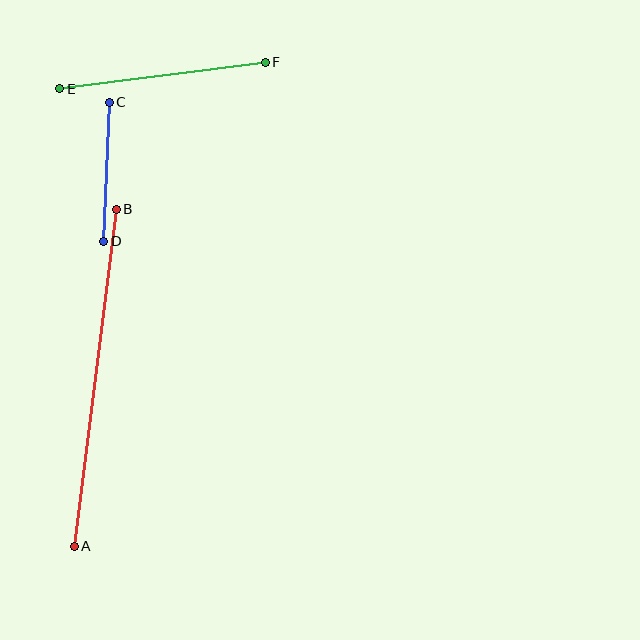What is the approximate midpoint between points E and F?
The midpoint is at approximately (162, 75) pixels.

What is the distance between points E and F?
The distance is approximately 207 pixels.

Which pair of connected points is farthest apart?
Points A and B are farthest apart.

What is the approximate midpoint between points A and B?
The midpoint is at approximately (95, 378) pixels.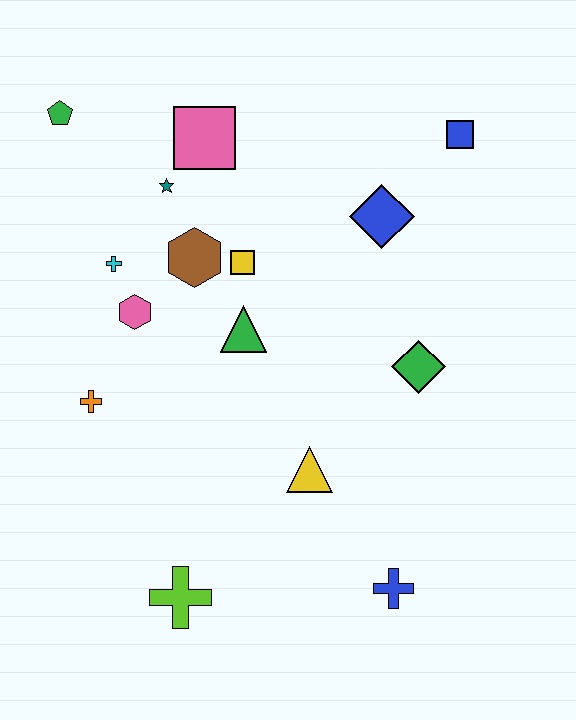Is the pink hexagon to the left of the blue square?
Yes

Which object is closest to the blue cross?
The yellow triangle is closest to the blue cross.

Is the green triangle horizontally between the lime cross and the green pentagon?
No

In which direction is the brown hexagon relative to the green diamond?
The brown hexagon is to the left of the green diamond.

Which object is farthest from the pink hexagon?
The blue cross is farthest from the pink hexagon.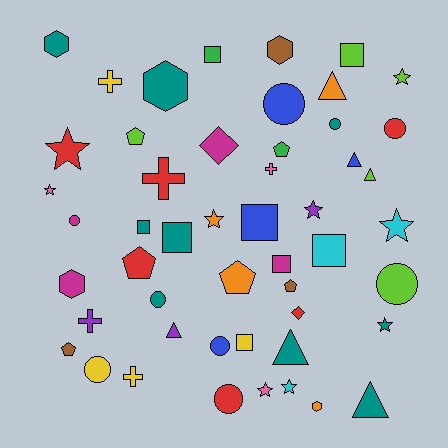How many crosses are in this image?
There are 5 crosses.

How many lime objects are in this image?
There are 5 lime objects.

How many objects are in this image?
There are 50 objects.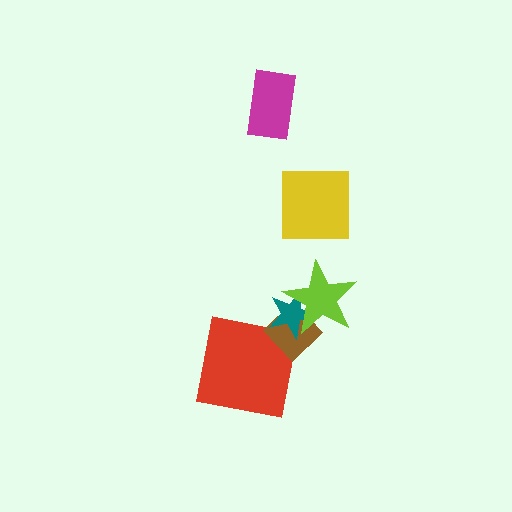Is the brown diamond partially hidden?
Yes, it is partially covered by another shape.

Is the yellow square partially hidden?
No, no other shape covers it.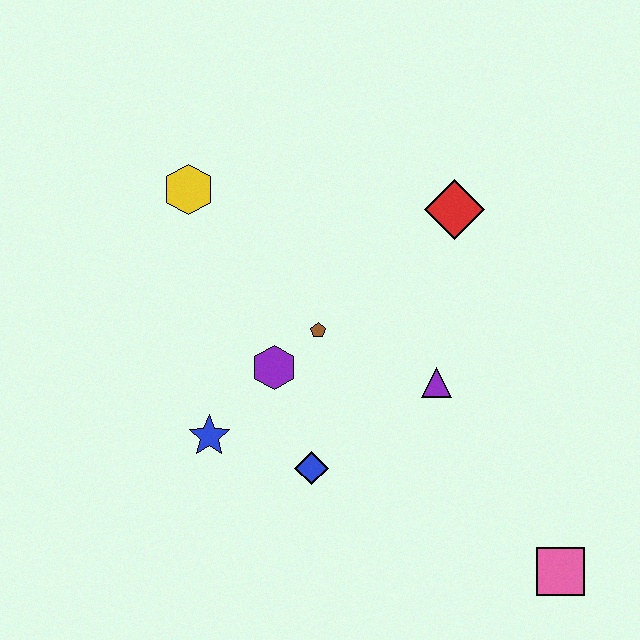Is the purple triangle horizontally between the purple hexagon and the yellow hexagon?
No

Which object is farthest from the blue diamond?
The yellow hexagon is farthest from the blue diamond.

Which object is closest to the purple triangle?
The brown pentagon is closest to the purple triangle.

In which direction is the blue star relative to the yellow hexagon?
The blue star is below the yellow hexagon.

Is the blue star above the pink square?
Yes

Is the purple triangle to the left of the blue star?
No